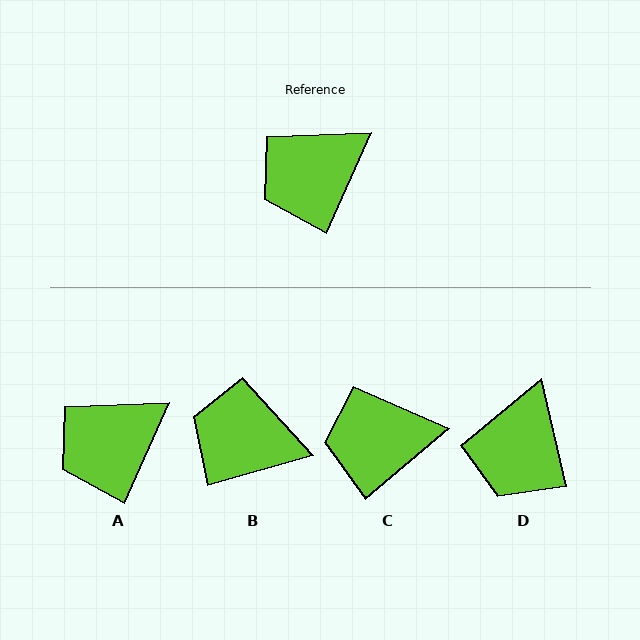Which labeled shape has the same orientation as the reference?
A.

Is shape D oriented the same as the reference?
No, it is off by about 37 degrees.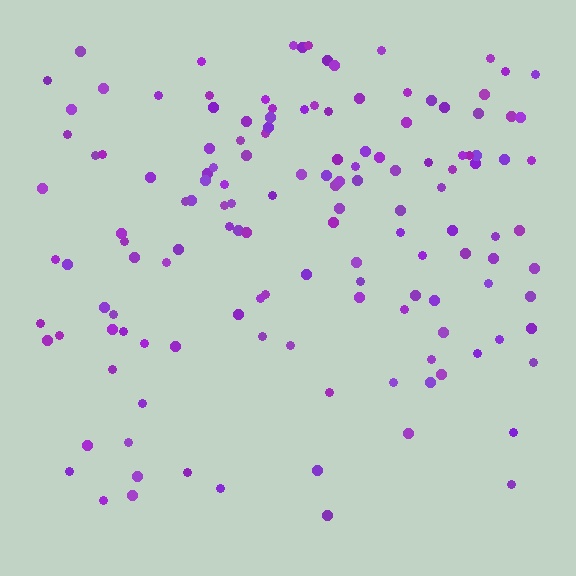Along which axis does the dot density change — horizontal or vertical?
Vertical.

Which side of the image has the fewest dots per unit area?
The bottom.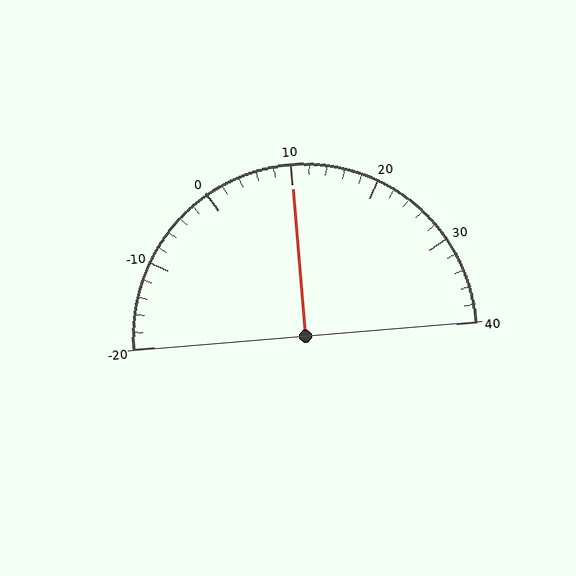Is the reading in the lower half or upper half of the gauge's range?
The reading is in the upper half of the range (-20 to 40).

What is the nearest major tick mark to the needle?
The nearest major tick mark is 10.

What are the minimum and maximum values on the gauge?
The gauge ranges from -20 to 40.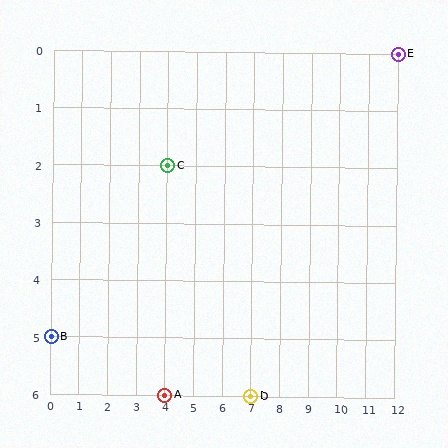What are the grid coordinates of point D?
Point D is at grid coordinates (7, 6).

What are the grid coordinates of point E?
Point E is at grid coordinates (12, 0).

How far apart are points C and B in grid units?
Points C and B are 4 columns and 3 rows apart (about 5.0 grid units diagonally).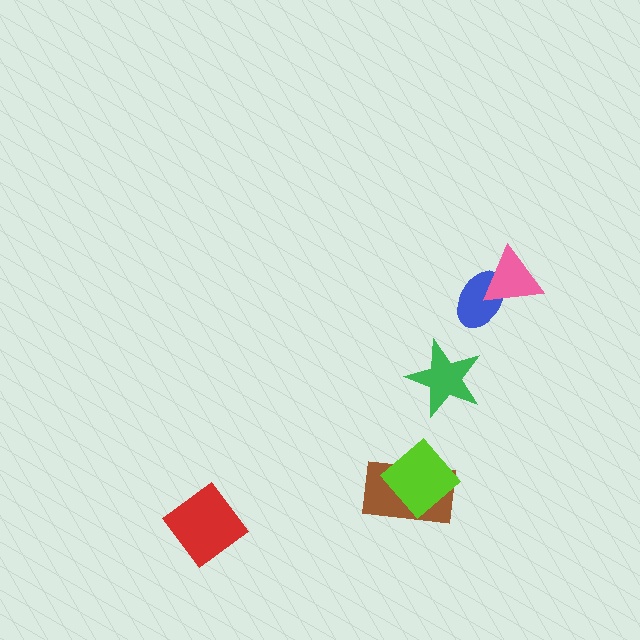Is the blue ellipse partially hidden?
Yes, it is partially covered by another shape.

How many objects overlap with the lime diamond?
1 object overlaps with the lime diamond.